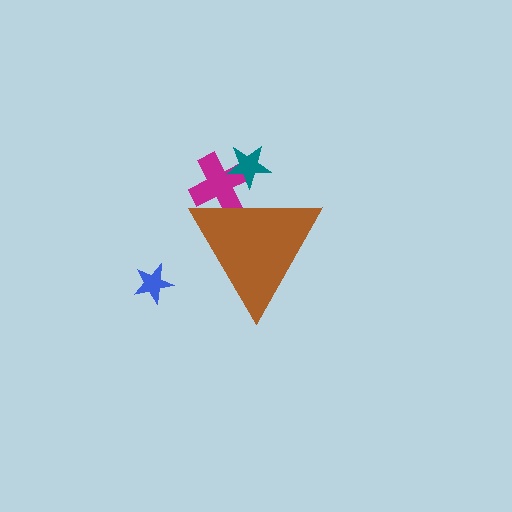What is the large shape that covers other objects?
A brown triangle.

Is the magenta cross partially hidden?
Yes, the magenta cross is partially hidden behind the brown triangle.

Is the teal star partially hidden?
Yes, the teal star is partially hidden behind the brown triangle.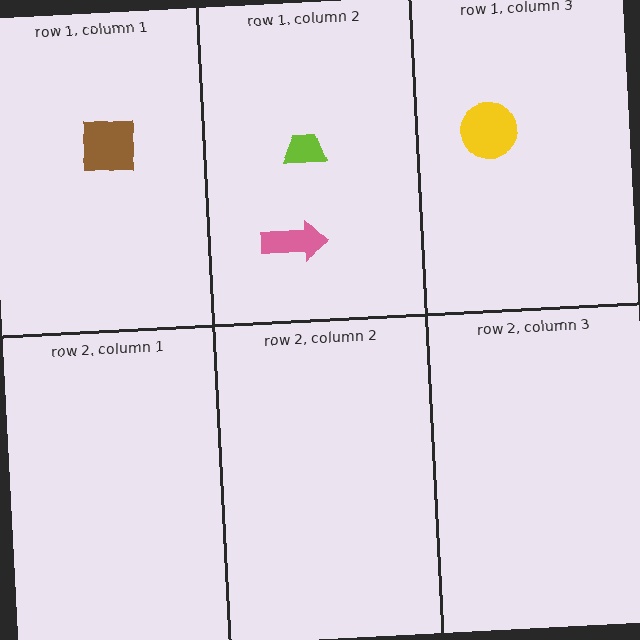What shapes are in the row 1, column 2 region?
The pink arrow, the lime trapezoid.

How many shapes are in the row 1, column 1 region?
1.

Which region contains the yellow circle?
The row 1, column 3 region.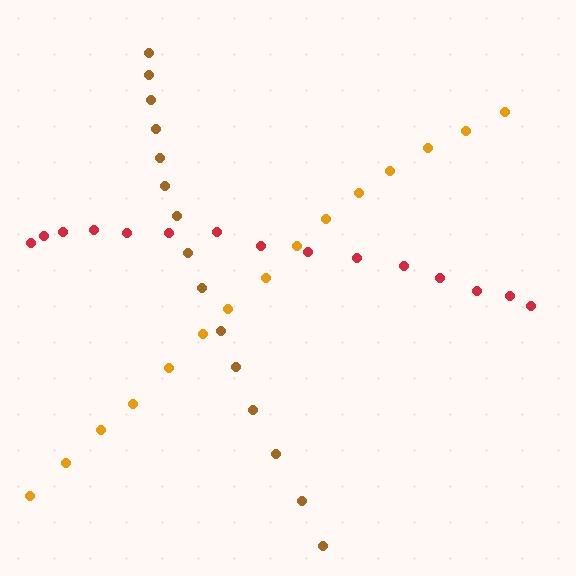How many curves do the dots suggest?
There are 3 distinct paths.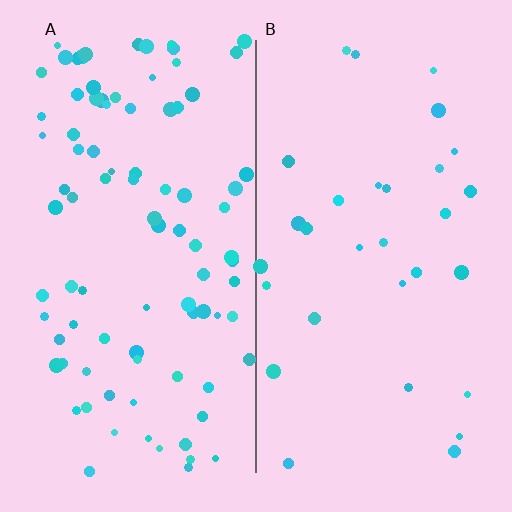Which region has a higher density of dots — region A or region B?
A (the left).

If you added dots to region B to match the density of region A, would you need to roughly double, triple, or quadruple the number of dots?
Approximately triple.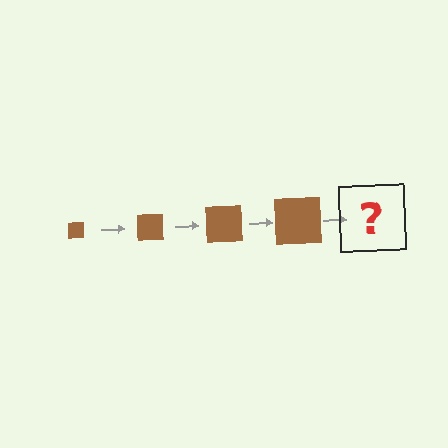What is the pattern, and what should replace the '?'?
The pattern is that the square gets progressively larger each step. The '?' should be a brown square, larger than the previous one.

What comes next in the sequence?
The next element should be a brown square, larger than the previous one.